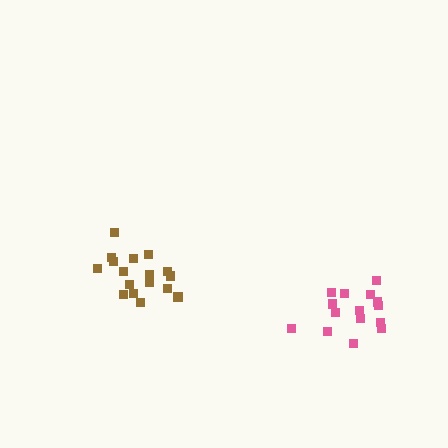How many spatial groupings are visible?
There are 2 spatial groupings.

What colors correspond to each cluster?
The clusters are colored: brown, pink.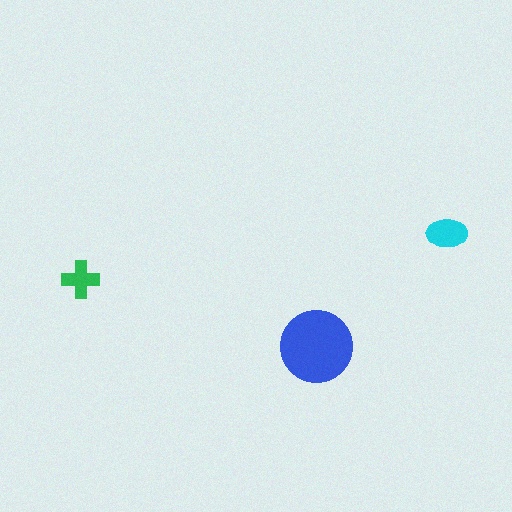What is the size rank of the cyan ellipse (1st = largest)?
2nd.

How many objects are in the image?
There are 3 objects in the image.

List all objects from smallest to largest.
The green cross, the cyan ellipse, the blue circle.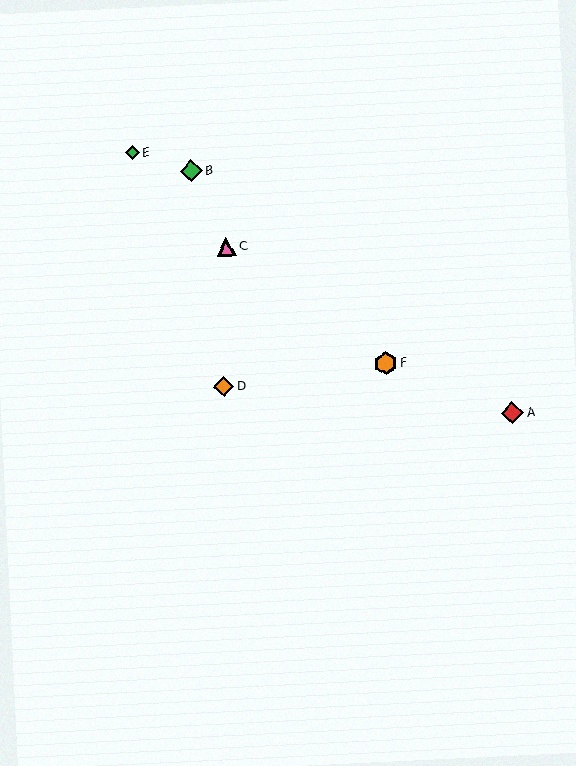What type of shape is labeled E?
Shape E is a green diamond.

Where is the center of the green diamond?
The center of the green diamond is at (191, 171).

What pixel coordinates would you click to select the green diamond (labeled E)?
Click at (132, 153) to select the green diamond E.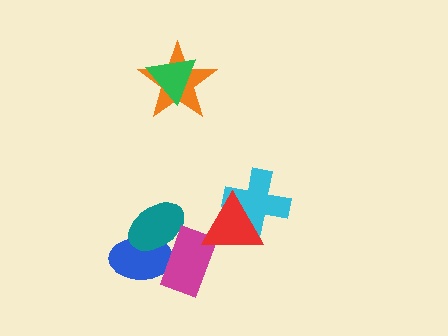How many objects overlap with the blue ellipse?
2 objects overlap with the blue ellipse.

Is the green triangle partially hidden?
No, no other shape covers it.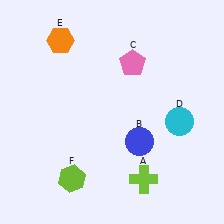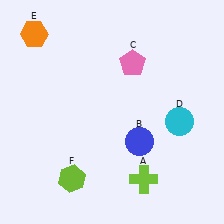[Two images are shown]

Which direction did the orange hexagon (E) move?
The orange hexagon (E) moved left.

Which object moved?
The orange hexagon (E) moved left.